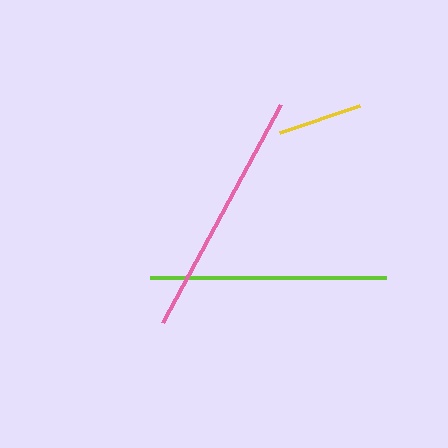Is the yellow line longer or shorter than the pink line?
The pink line is longer than the yellow line.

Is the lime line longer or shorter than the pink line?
The pink line is longer than the lime line.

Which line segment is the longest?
The pink line is the longest at approximately 248 pixels.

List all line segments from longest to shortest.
From longest to shortest: pink, lime, yellow.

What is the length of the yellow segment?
The yellow segment is approximately 84 pixels long.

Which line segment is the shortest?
The yellow line is the shortest at approximately 84 pixels.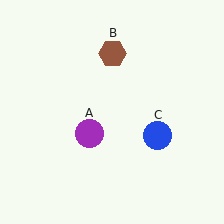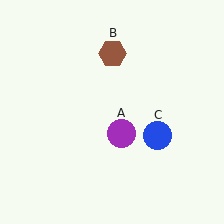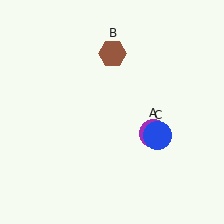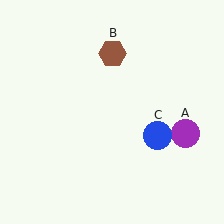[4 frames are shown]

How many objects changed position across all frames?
1 object changed position: purple circle (object A).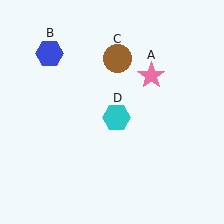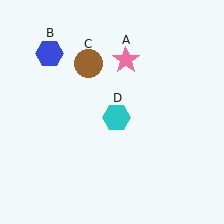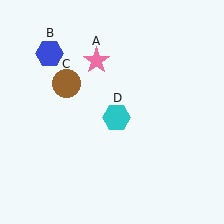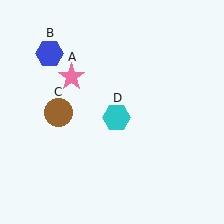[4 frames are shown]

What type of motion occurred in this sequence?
The pink star (object A), brown circle (object C) rotated counterclockwise around the center of the scene.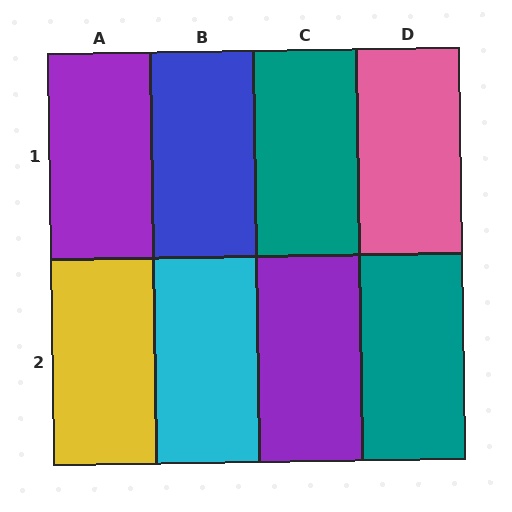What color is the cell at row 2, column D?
Teal.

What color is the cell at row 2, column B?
Cyan.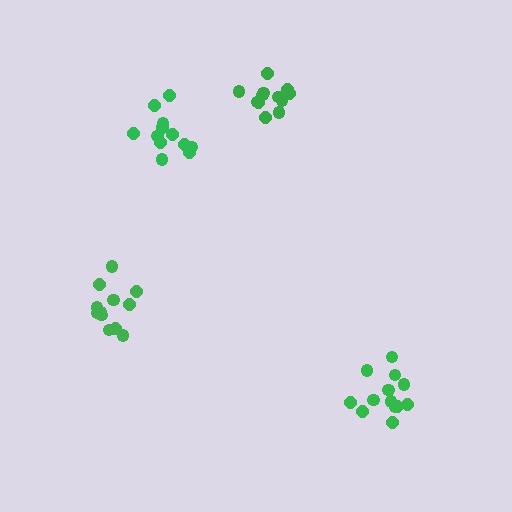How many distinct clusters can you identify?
There are 4 distinct clusters.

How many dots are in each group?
Group 1: 13 dots, Group 2: 12 dots, Group 3: 13 dots, Group 4: 12 dots (50 total).